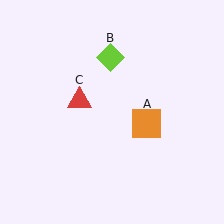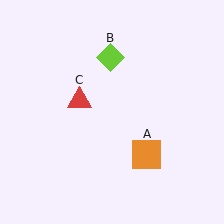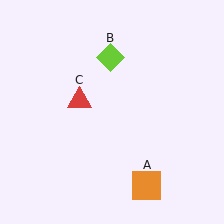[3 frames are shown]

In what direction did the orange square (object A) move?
The orange square (object A) moved down.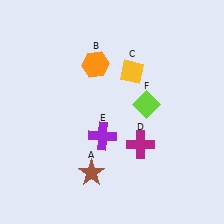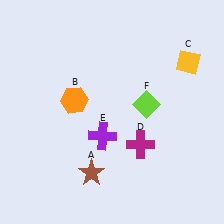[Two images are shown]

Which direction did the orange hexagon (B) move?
The orange hexagon (B) moved down.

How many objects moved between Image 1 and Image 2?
2 objects moved between the two images.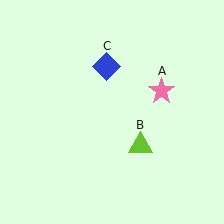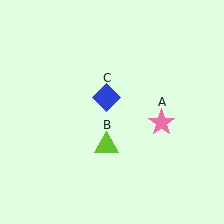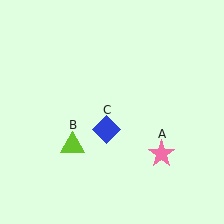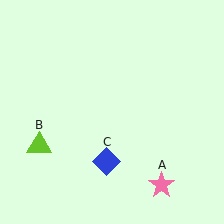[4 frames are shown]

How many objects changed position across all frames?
3 objects changed position: pink star (object A), lime triangle (object B), blue diamond (object C).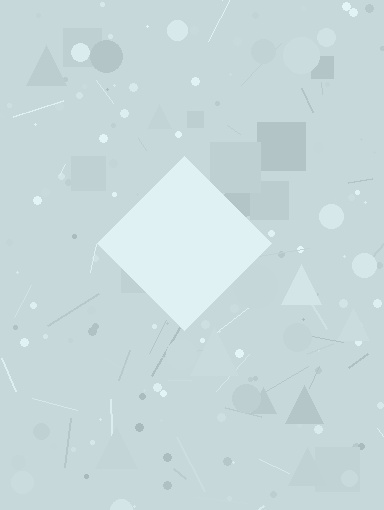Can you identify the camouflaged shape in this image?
The camouflaged shape is a diamond.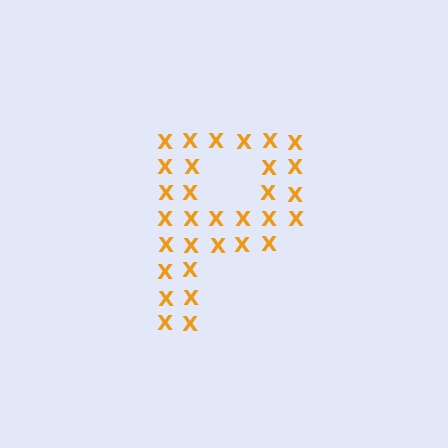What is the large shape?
The large shape is the letter P.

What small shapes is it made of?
It is made of small letter X's.